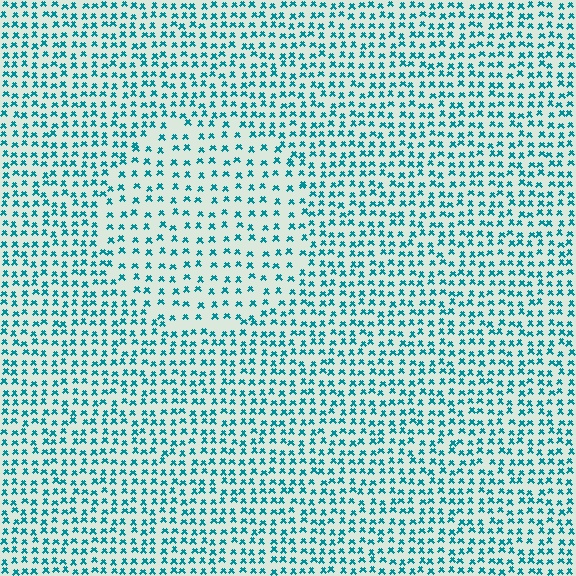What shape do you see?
I see a circle.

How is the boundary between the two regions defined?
The boundary is defined by a change in element density (approximately 1.7x ratio). All elements are the same color, size, and shape.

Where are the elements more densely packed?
The elements are more densely packed outside the circle boundary.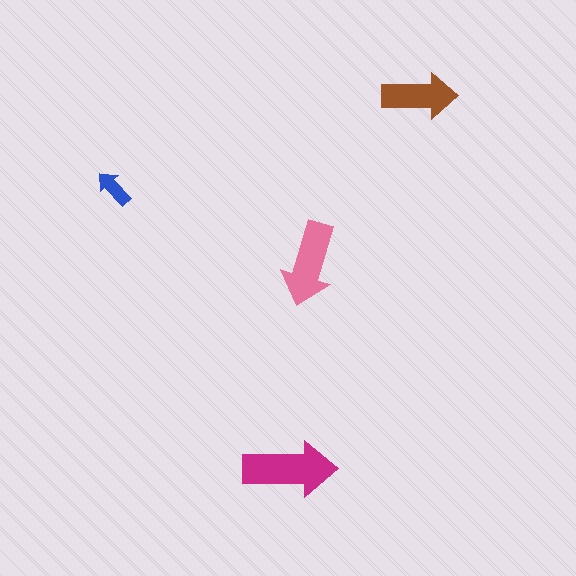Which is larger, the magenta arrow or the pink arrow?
The magenta one.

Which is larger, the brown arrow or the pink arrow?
The pink one.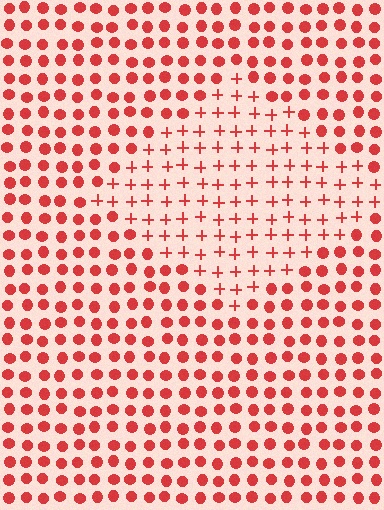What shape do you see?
I see a diamond.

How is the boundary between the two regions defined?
The boundary is defined by a change in element shape: plus signs inside vs. circles outside. All elements share the same color and spacing.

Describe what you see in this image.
The image is filled with small red elements arranged in a uniform grid. A diamond-shaped region contains plus signs, while the surrounding area contains circles. The boundary is defined purely by the change in element shape.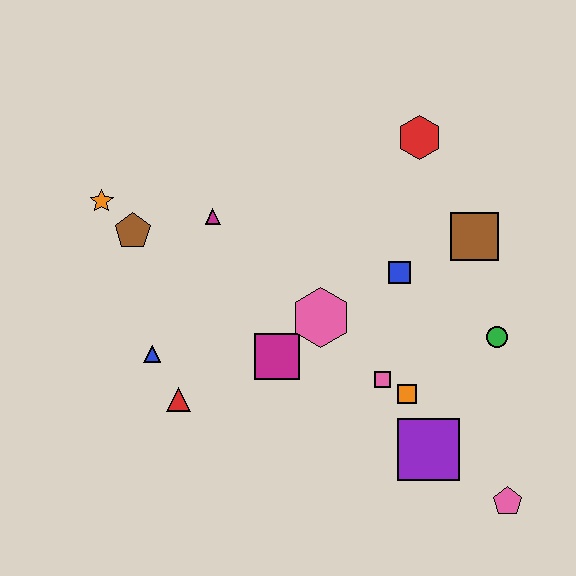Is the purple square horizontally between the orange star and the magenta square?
No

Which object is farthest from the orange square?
The orange star is farthest from the orange square.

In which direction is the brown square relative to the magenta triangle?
The brown square is to the right of the magenta triangle.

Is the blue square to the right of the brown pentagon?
Yes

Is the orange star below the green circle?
No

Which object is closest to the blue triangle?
The red triangle is closest to the blue triangle.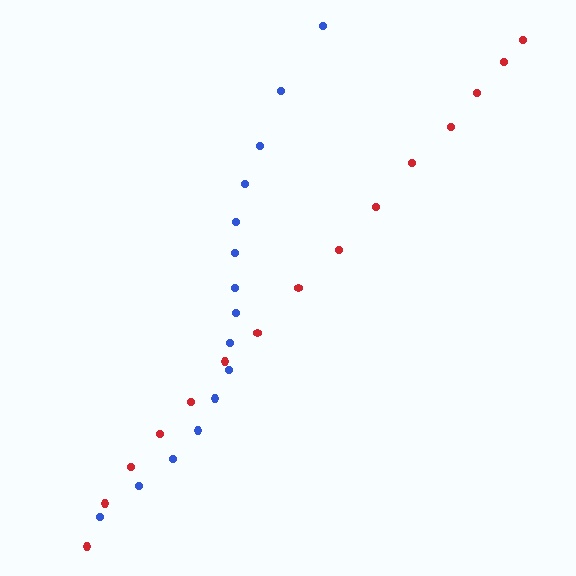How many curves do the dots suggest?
There are 2 distinct paths.